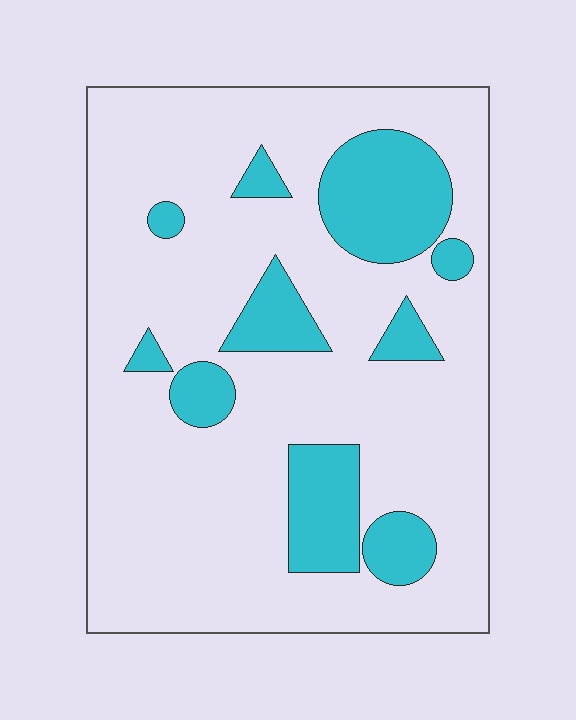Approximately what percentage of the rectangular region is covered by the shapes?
Approximately 20%.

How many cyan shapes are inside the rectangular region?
10.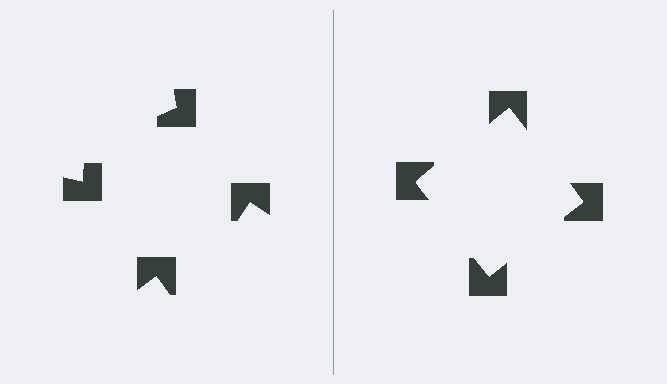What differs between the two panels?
The notched squares are positioned identically on both sides; only the wedge orientations differ. On the right they align to a square; on the left they are misaligned.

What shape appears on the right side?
An illusory square.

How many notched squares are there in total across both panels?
8 — 4 on each side.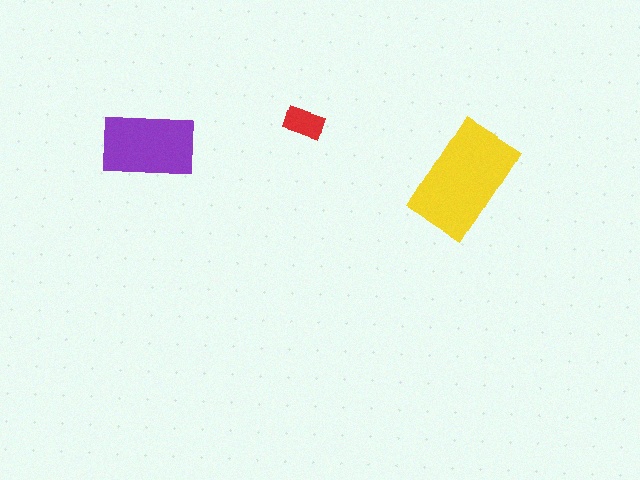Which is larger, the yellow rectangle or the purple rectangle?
The yellow one.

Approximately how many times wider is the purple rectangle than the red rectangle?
About 2.5 times wider.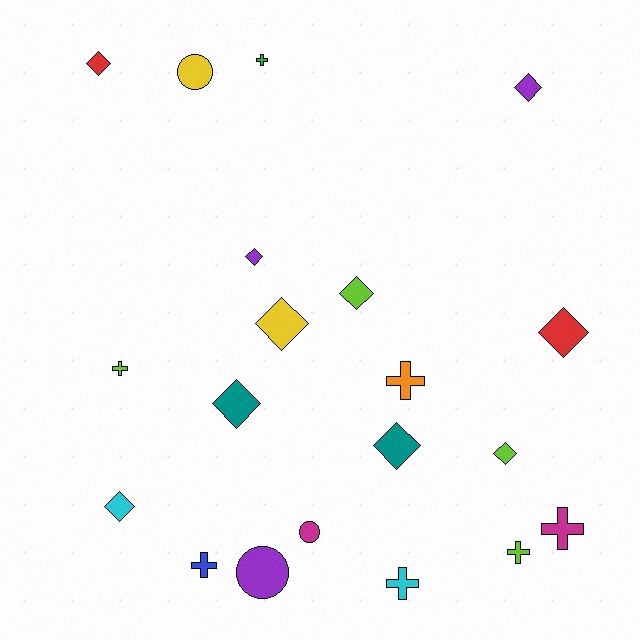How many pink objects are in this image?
There are no pink objects.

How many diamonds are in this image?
There are 10 diamonds.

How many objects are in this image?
There are 20 objects.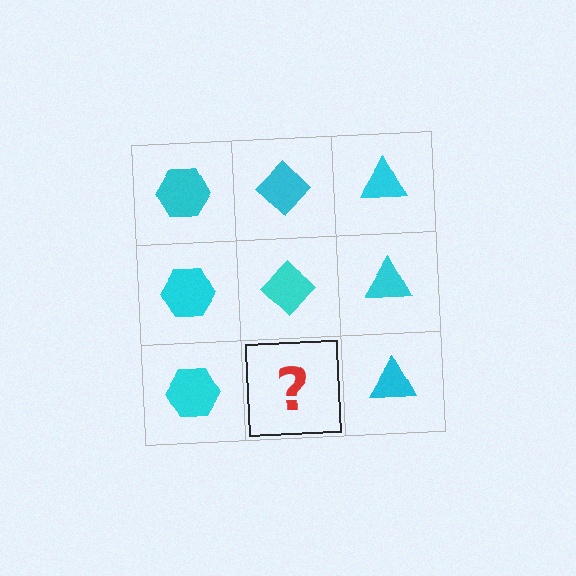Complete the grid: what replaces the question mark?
The question mark should be replaced with a cyan diamond.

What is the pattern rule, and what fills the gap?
The rule is that each column has a consistent shape. The gap should be filled with a cyan diamond.